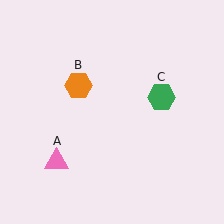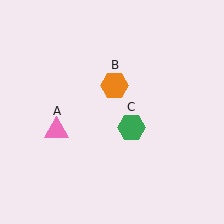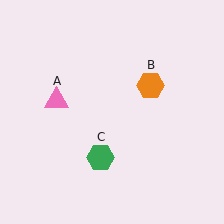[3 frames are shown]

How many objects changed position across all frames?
3 objects changed position: pink triangle (object A), orange hexagon (object B), green hexagon (object C).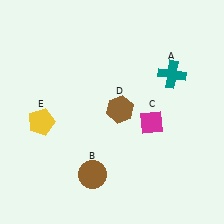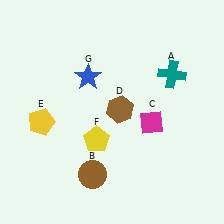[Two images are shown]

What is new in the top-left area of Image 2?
A blue star (G) was added in the top-left area of Image 2.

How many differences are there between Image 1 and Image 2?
There are 2 differences between the two images.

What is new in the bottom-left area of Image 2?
A yellow pentagon (F) was added in the bottom-left area of Image 2.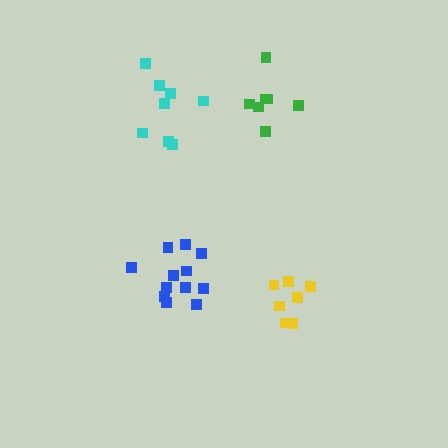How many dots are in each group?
Group 1: 7 dots, Group 2: 8 dots, Group 3: 7 dots, Group 4: 12 dots (34 total).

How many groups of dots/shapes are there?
There are 4 groups.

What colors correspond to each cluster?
The clusters are colored: green, cyan, yellow, blue.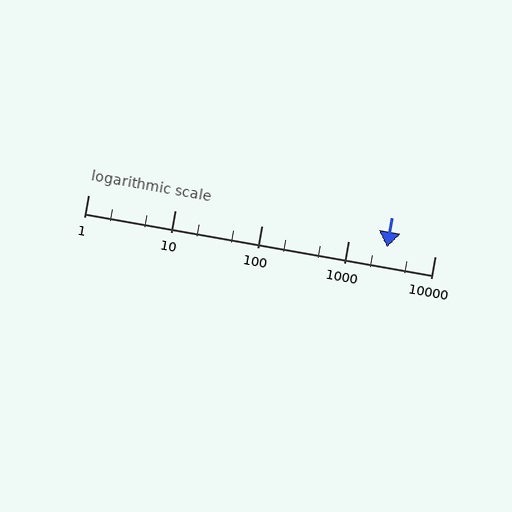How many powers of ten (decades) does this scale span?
The scale spans 4 decades, from 1 to 10000.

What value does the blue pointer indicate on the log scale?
The pointer indicates approximately 2800.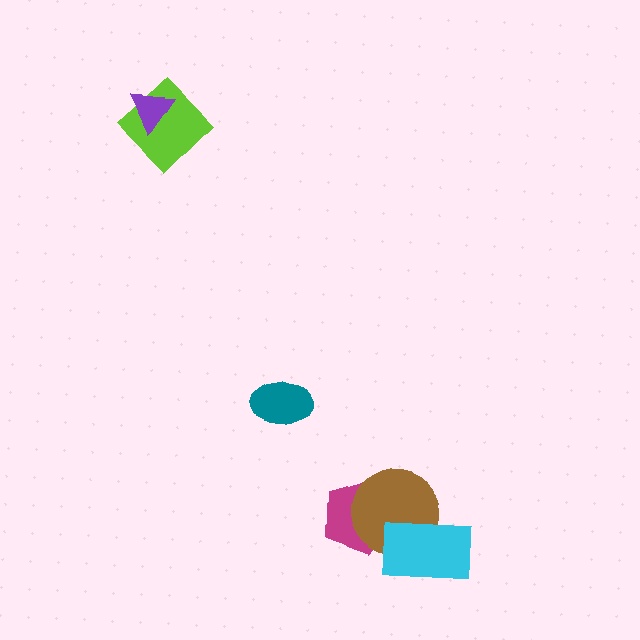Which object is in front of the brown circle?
The cyan rectangle is in front of the brown circle.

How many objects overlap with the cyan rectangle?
1 object overlaps with the cyan rectangle.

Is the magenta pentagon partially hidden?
Yes, it is partially covered by another shape.